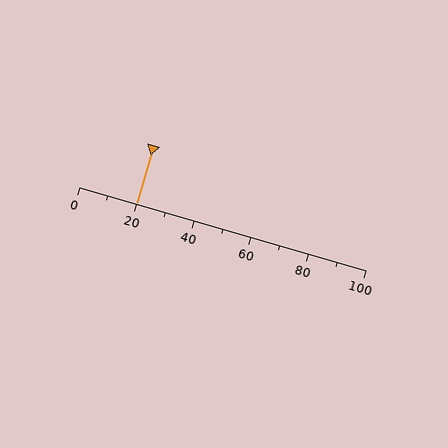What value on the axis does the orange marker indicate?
The marker indicates approximately 20.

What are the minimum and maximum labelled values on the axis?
The axis runs from 0 to 100.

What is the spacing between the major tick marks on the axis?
The major ticks are spaced 20 apart.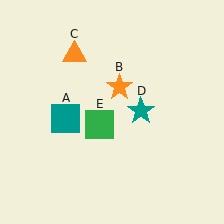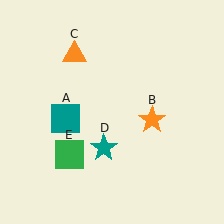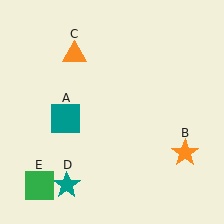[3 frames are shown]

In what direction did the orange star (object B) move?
The orange star (object B) moved down and to the right.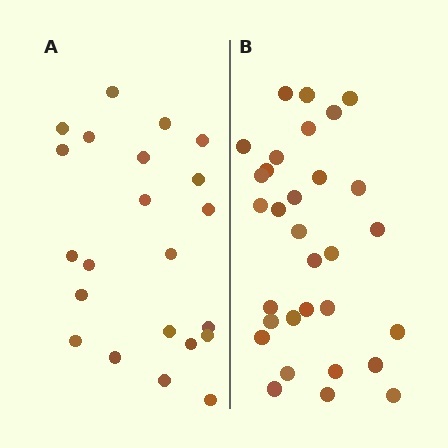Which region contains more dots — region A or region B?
Region B (the right region) has more dots.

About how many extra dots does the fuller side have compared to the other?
Region B has roughly 8 or so more dots than region A.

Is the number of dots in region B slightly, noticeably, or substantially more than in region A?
Region B has noticeably more, but not dramatically so. The ratio is roughly 1.4 to 1.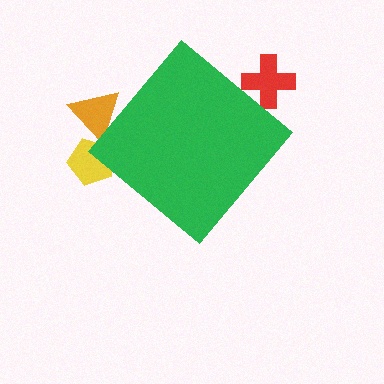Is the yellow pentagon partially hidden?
Yes, the yellow pentagon is partially hidden behind the green diamond.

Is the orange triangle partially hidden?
Yes, the orange triangle is partially hidden behind the green diamond.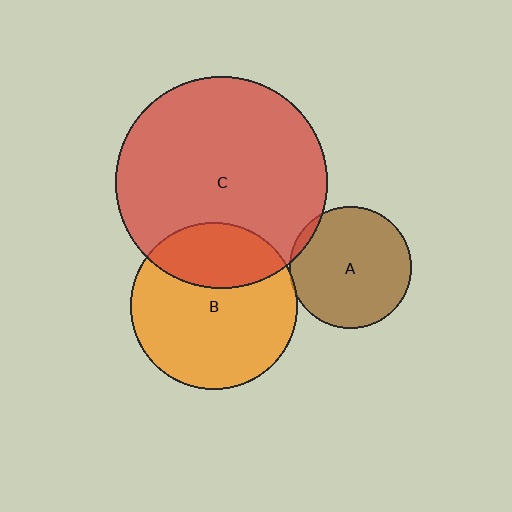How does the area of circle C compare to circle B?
Approximately 1.6 times.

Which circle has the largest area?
Circle C (red).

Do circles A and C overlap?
Yes.